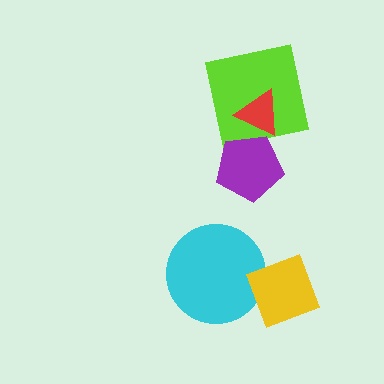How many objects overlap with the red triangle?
2 objects overlap with the red triangle.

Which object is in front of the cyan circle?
The yellow diamond is in front of the cyan circle.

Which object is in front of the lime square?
The red triangle is in front of the lime square.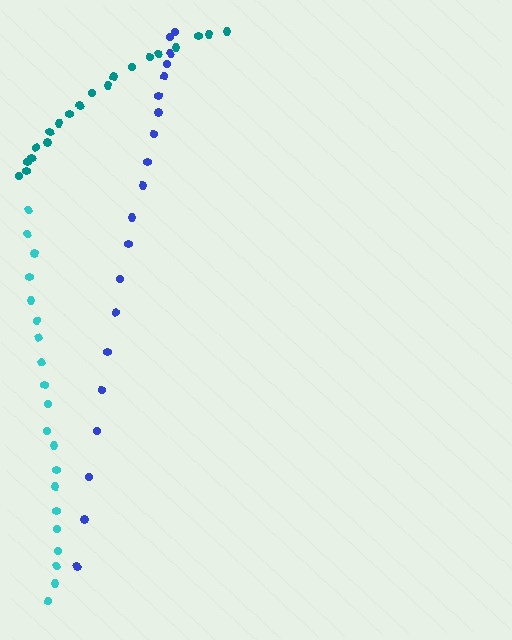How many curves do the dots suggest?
There are 3 distinct paths.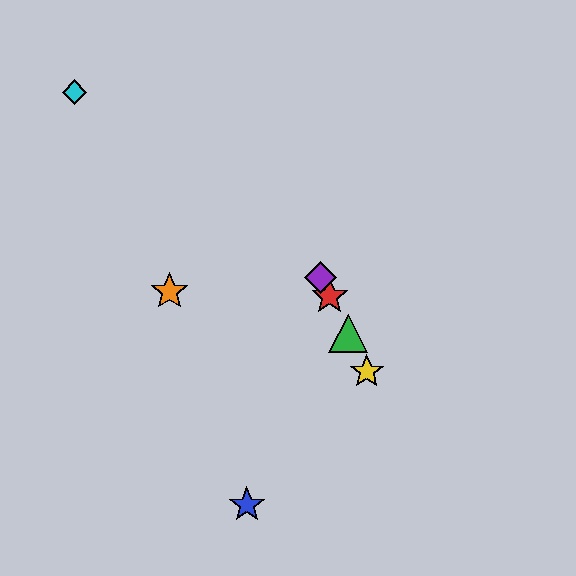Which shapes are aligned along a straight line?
The red star, the green triangle, the yellow star, the purple diamond are aligned along a straight line.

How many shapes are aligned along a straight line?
4 shapes (the red star, the green triangle, the yellow star, the purple diamond) are aligned along a straight line.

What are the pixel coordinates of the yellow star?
The yellow star is at (367, 371).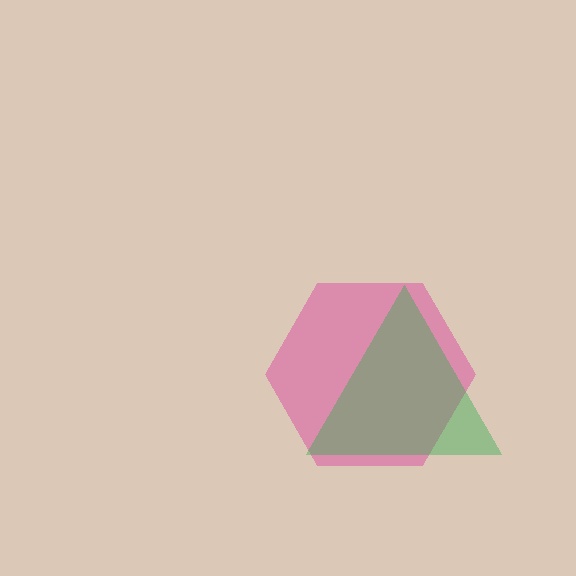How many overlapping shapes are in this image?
There are 2 overlapping shapes in the image.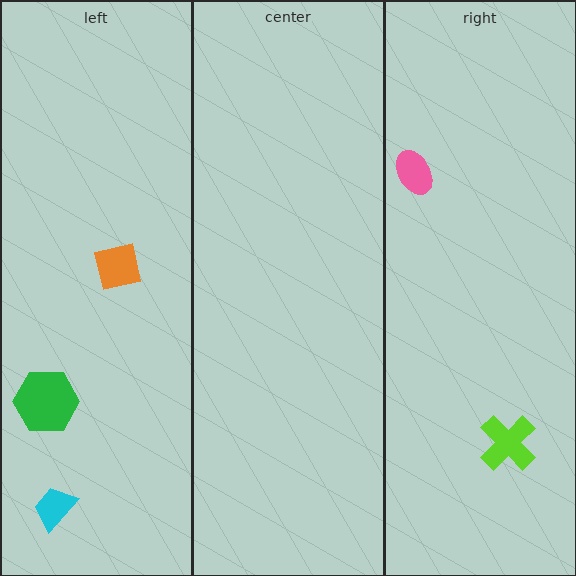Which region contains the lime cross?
The right region.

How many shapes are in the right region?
2.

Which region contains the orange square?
The left region.